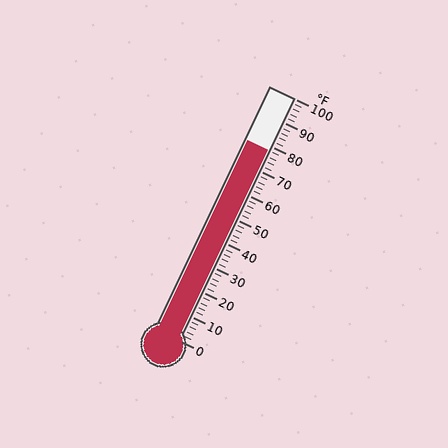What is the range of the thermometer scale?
The thermometer scale ranges from 0°F to 100°F.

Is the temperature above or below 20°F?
The temperature is above 20°F.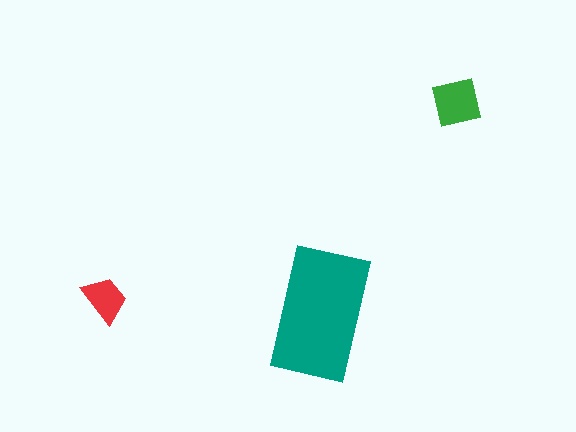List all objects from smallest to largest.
The red trapezoid, the green square, the teal rectangle.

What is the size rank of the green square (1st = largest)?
2nd.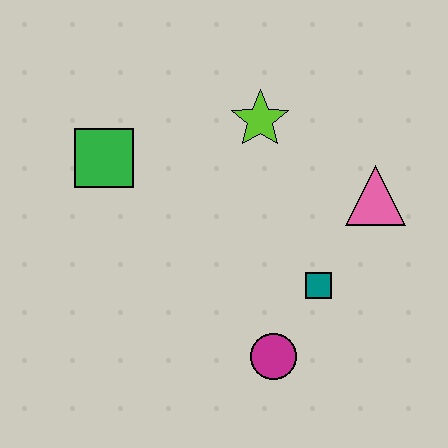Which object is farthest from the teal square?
The green square is farthest from the teal square.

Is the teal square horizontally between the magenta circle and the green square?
No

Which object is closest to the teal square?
The magenta circle is closest to the teal square.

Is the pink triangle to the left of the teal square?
No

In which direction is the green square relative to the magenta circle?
The green square is above the magenta circle.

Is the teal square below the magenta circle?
No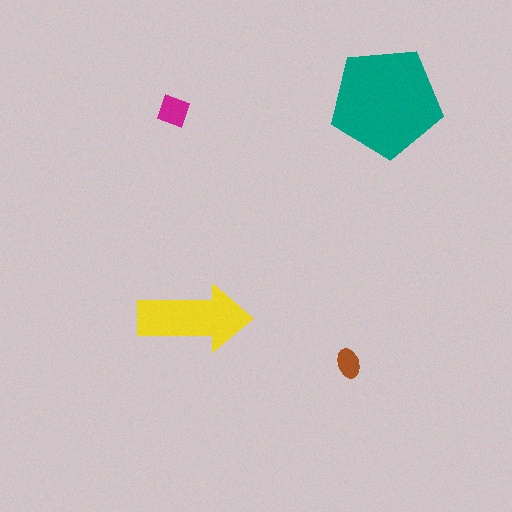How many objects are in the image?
There are 4 objects in the image.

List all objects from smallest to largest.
The brown ellipse, the magenta diamond, the yellow arrow, the teal pentagon.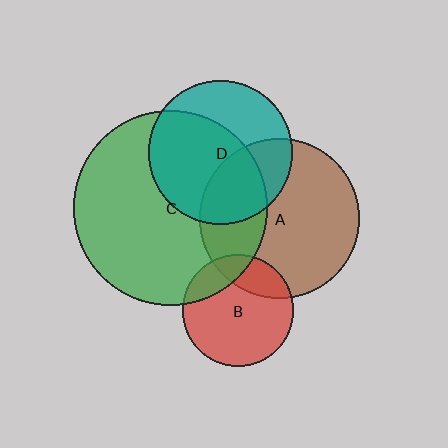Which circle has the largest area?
Circle C (green).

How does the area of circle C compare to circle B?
Approximately 3.1 times.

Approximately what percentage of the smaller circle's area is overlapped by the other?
Approximately 30%.